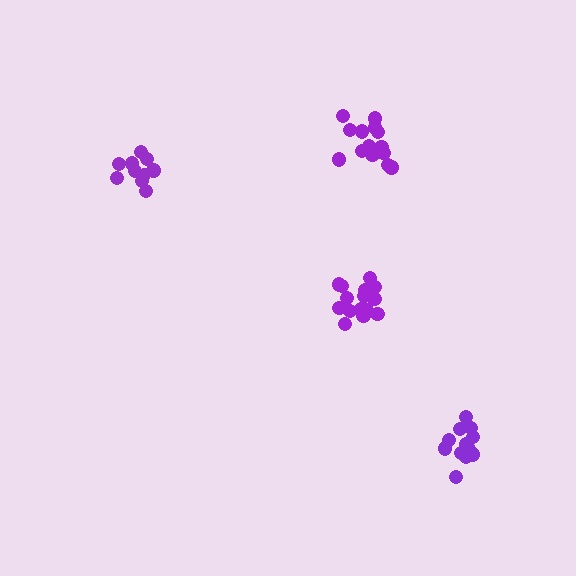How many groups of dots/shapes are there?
There are 4 groups.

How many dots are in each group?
Group 1: 16 dots, Group 2: 16 dots, Group 3: 12 dots, Group 4: 10 dots (54 total).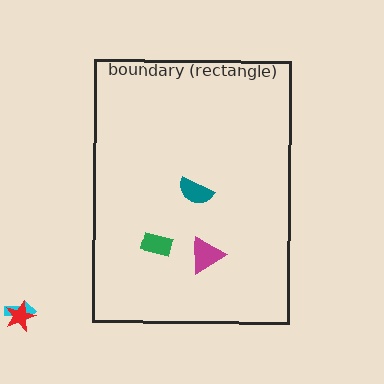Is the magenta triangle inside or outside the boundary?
Inside.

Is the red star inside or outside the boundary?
Outside.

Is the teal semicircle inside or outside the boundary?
Inside.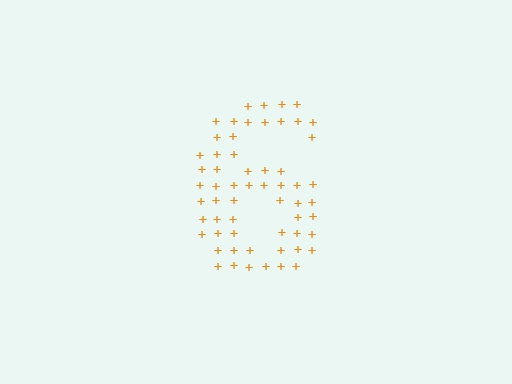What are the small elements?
The small elements are plus signs.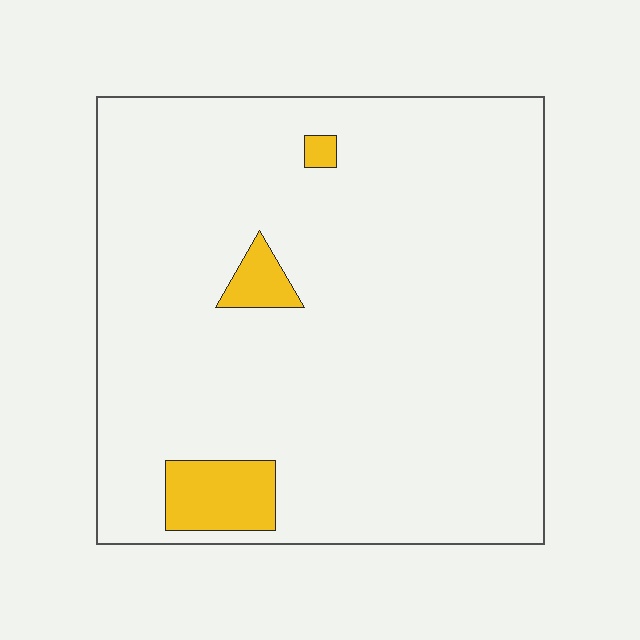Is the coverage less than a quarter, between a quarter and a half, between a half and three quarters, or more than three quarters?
Less than a quarter.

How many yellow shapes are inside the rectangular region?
3.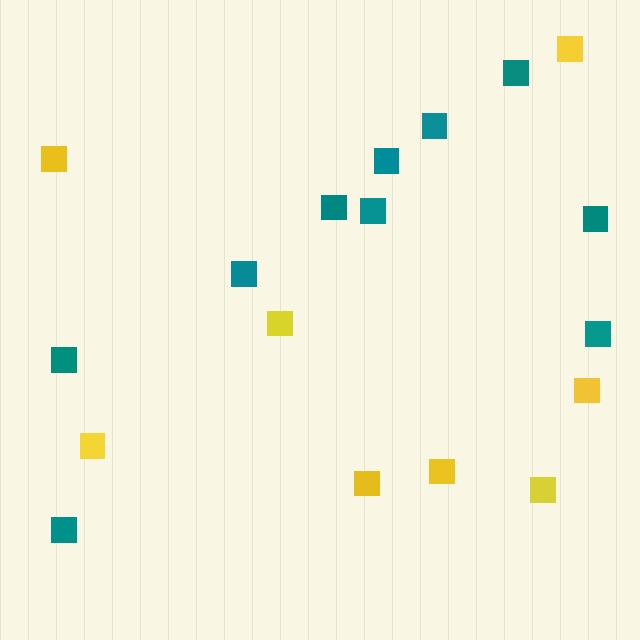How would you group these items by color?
There are 2 groups: one group of yellow squares (8) and one group of teal squares (10).